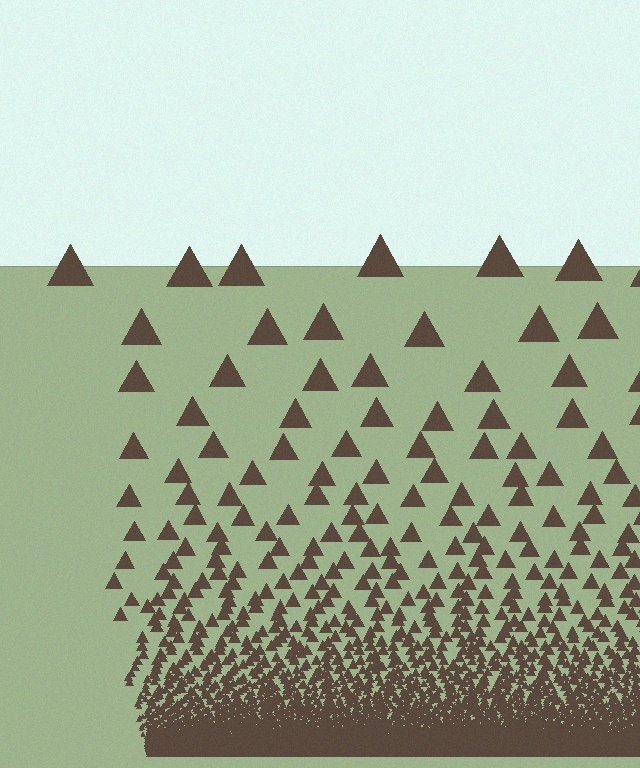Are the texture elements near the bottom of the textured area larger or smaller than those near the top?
Smaller. The gradient is inverted — elements near the bottom are smaller and denser.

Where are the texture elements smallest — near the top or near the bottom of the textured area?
Near the bottom.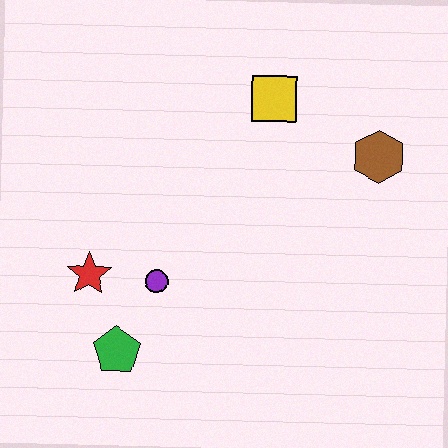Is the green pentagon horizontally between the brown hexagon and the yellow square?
No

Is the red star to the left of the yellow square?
Yes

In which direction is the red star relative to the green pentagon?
The red star is above the green pentagon.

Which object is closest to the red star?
The purple circle is closest to the red star.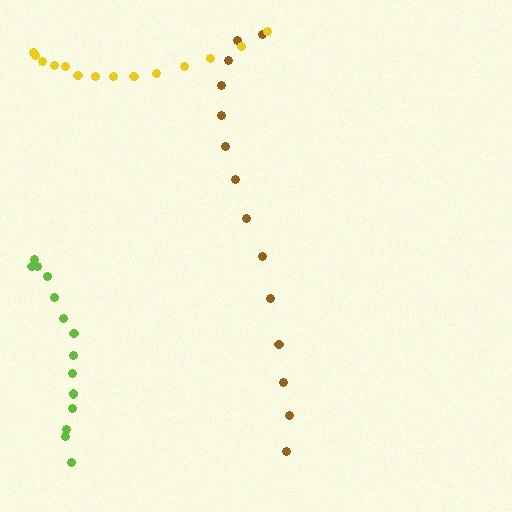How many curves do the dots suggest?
There are 3 distinct paths.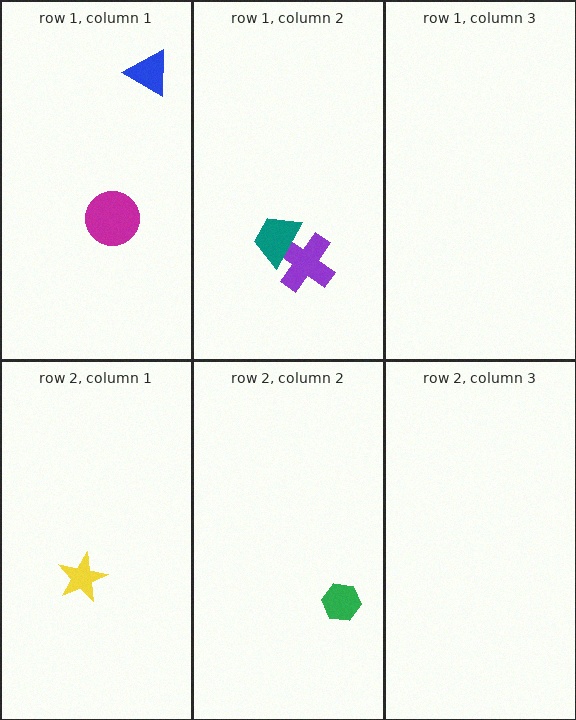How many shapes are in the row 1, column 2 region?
2.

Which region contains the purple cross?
The row 1, column 2 region.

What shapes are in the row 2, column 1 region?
The yellow star.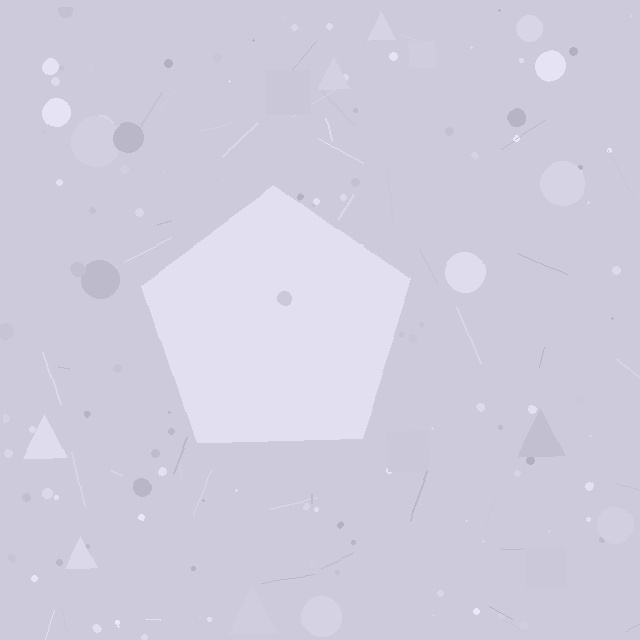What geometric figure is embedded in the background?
A pentagon is embedded in the background.